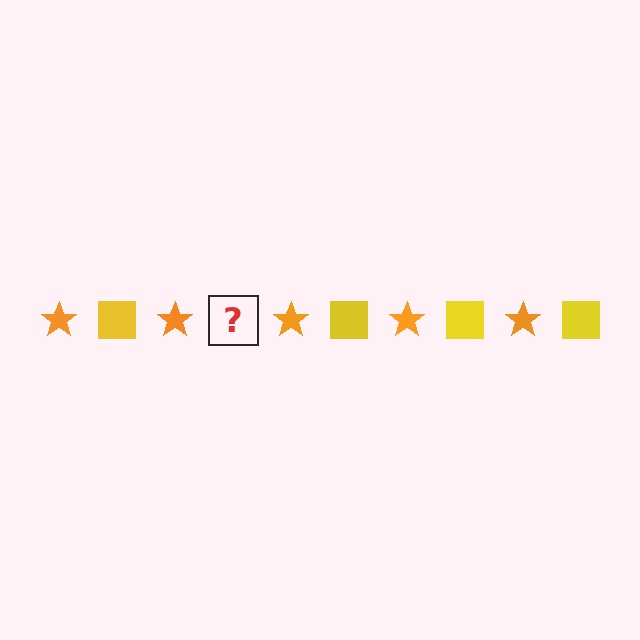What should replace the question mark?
The question mark should be replaced with a yellow square.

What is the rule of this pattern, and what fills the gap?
The rule is that the pattern alternates between orange star and yellow square. The gap should be filled with a yellow square.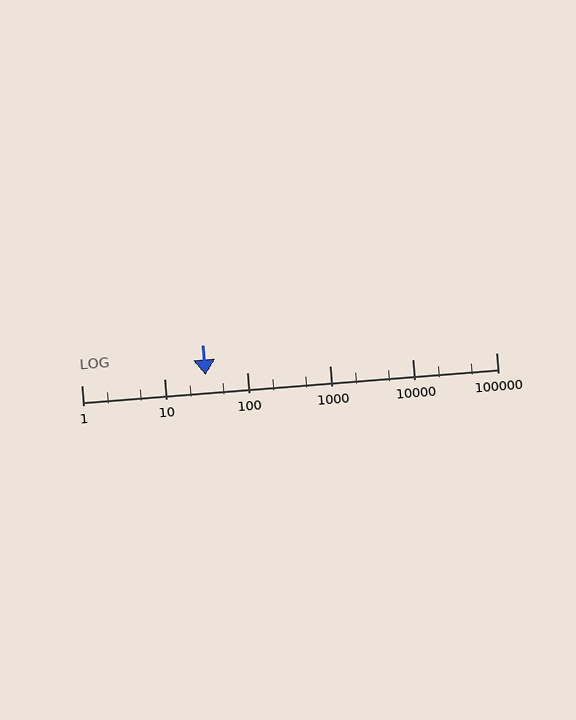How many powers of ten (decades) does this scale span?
The scale spans 5 decades, from 1 to 100000.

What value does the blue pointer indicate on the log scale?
The pointer indicates approximately 31.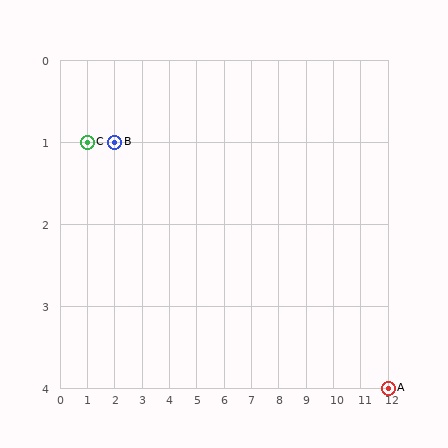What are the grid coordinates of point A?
Point A is at grid coordinates (12, 4).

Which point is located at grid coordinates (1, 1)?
Point C is at (1, 1).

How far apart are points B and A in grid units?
Points B and A are 10 columns and 3 rows apart (about 10.4 grid units diagonally).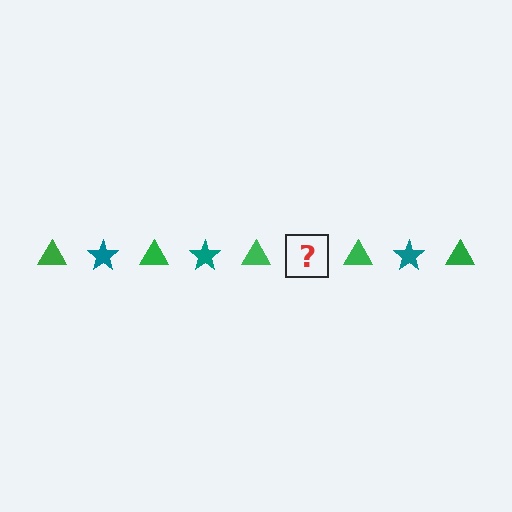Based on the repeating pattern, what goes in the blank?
The blank should be a teal star.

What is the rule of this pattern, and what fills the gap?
The rule is that the pattern alternates between green triangle and teal star. The gap should be filled with a teal star.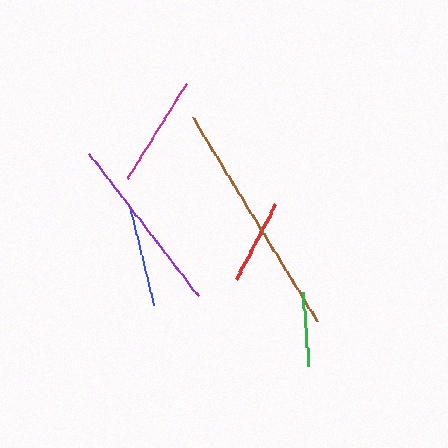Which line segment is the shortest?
The green line is the shortest at approximately 74 pixels.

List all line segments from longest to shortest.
From longest to shortest: brown, purple, magenta, blue, red, green.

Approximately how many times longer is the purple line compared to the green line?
The purple line is approximately 2.4 times the length of the green line.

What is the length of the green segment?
The green segment is approximately 74 pixels long.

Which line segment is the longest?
The brown line is the longest at approximately 239 pixels.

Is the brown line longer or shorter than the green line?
The brown line is longer than the green line.